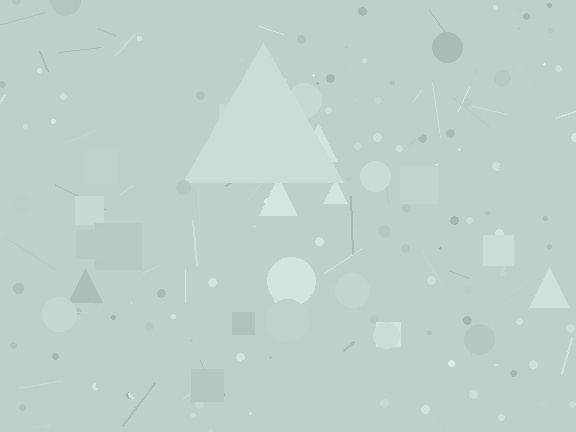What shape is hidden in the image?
A triangle is hidden in the image.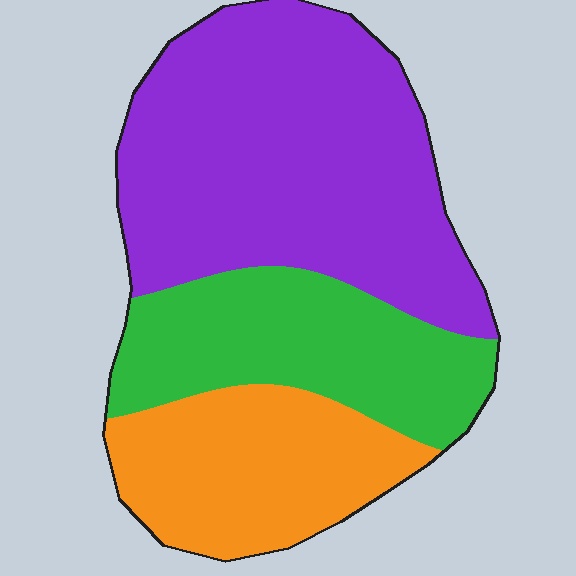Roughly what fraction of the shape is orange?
Orange takes up less than a quarter of the shape.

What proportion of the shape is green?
Green covers 26% of the shape.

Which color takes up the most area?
Purple, at roughly 50%.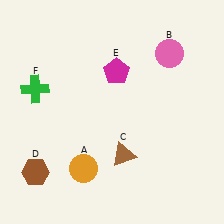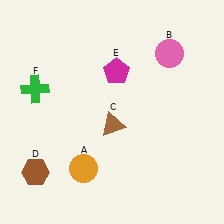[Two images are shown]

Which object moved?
The brown triangle (C) moved up.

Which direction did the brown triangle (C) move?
The brown triangle (C) moved up.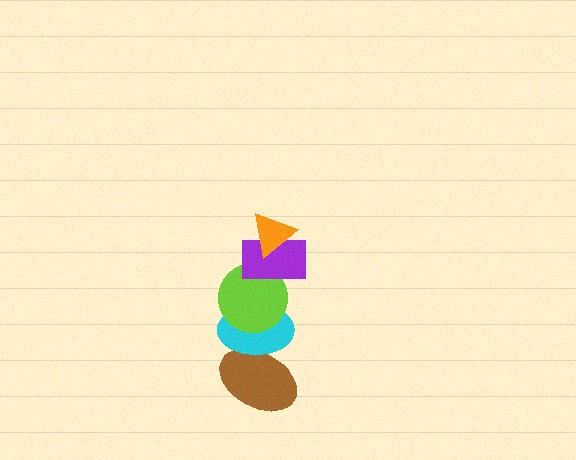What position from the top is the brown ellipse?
The brown ellipse is 5th from the top.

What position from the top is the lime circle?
The lime circle is 3rd from the top.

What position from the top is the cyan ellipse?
The cyan ellipse is 4th from the top.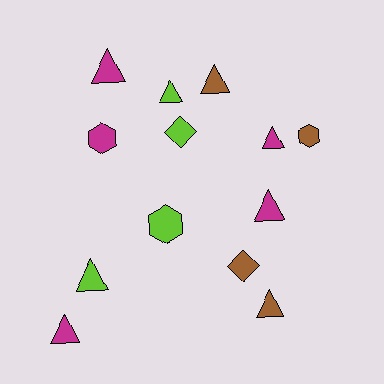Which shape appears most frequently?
Triangle, with 8 objects.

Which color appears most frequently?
Magenta, with 5 objects.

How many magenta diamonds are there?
There are no magenta diamonds.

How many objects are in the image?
There are 13 objects.